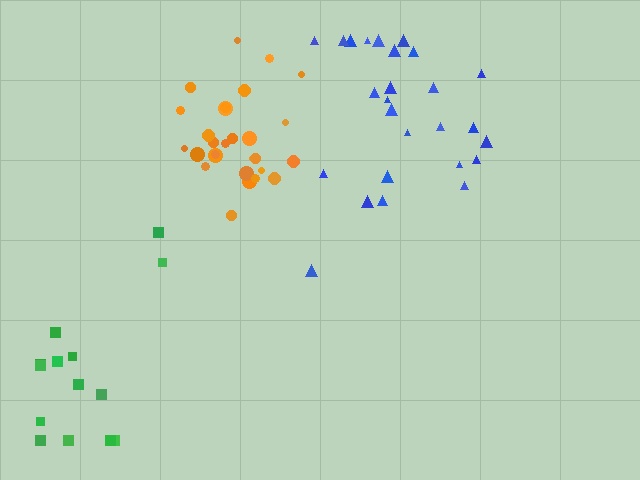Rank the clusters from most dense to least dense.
orange, blue, green.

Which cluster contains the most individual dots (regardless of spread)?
Orange (28).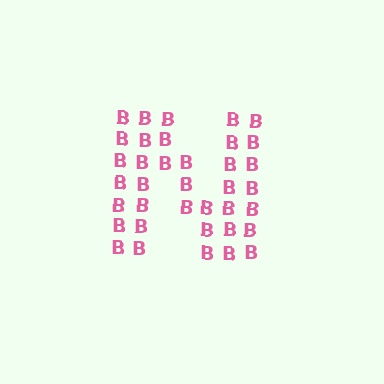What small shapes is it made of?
It is made of small letter B's.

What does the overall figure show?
The overall figure shows the letter N.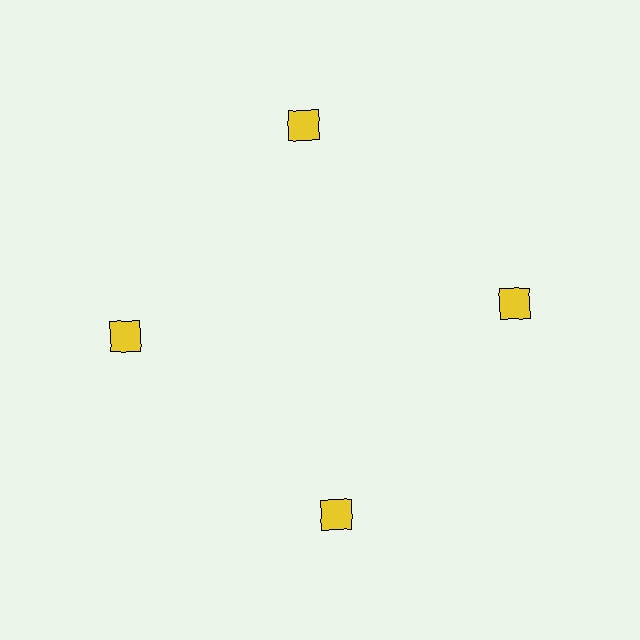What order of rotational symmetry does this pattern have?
This pattern has 4-fold rotational symmetry.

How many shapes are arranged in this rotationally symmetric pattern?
There are 4 shapes, arranged in 4 groups of 1.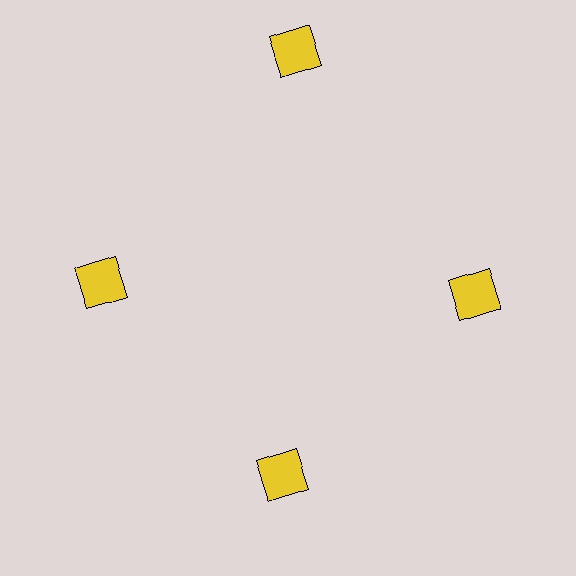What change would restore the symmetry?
The symmetry would be restored by moving it inward, back onto the ring so that all 4 squares sit at equal angles and equal distance from the center.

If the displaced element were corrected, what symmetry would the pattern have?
It would have 4-fold rotational symmetry — the pattern would map onto itself every 90 degrees.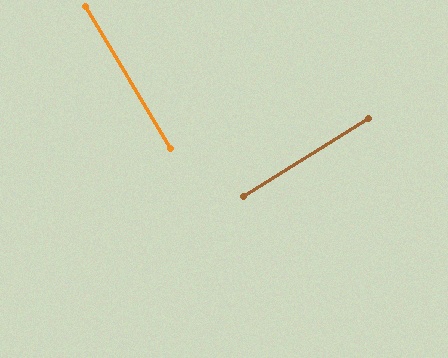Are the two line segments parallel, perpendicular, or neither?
Perpendicular — they meet at approximately 89°.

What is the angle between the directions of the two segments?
Approximately 89 degrees.